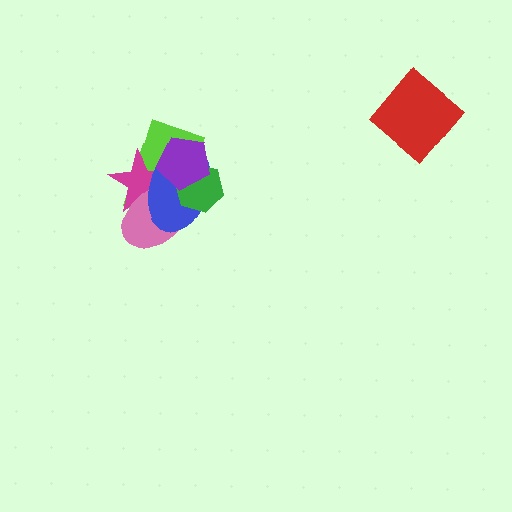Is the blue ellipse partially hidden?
Yes, it is partially covered by another shape.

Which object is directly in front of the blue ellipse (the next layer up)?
The green hexagon is directly in front of the blue ellipse.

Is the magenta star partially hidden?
Yes, it is partially covered by another shape.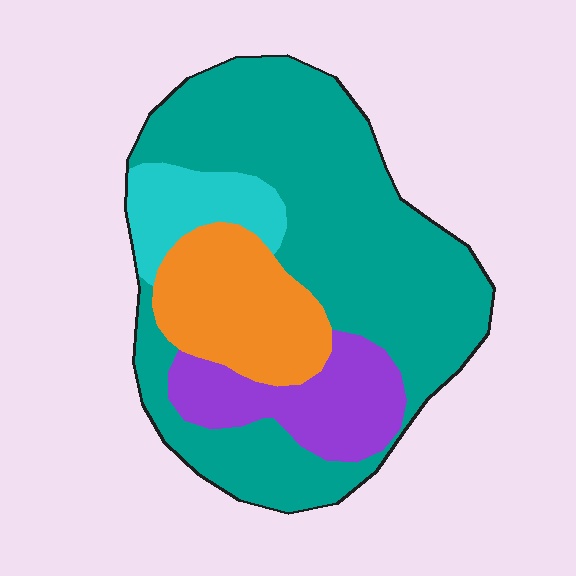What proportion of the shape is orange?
Orange covers around 15% of the shape.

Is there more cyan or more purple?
Purple.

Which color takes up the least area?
Cyan, at roughly 10%.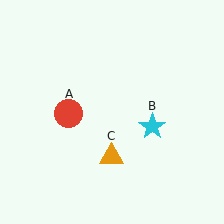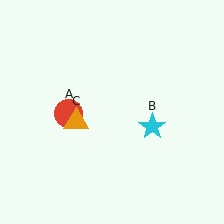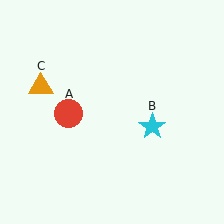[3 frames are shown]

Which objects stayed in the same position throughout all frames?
Red circle (object A) and cyan star (object B) remained stationary.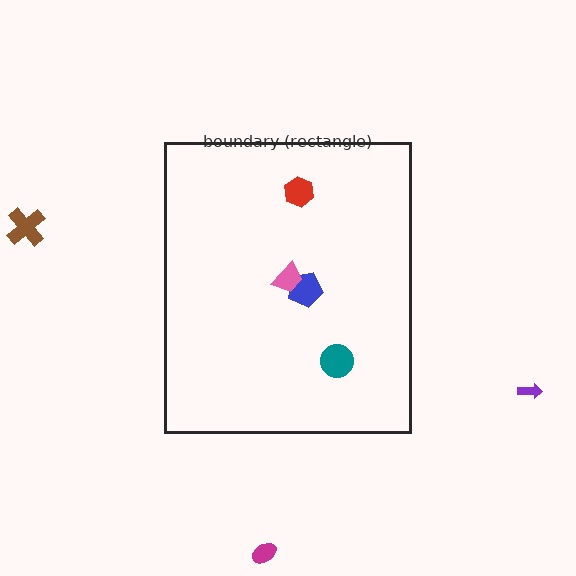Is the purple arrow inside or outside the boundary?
Outside.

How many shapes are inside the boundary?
4 inside, 3 outside.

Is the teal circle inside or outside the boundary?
Inside.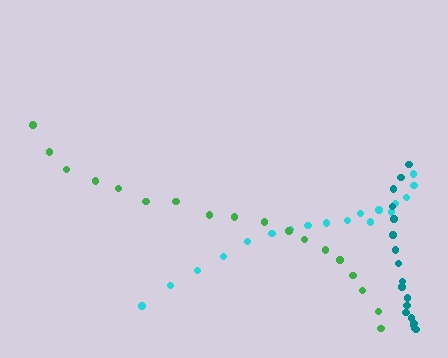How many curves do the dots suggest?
There are 3 distinct paths.